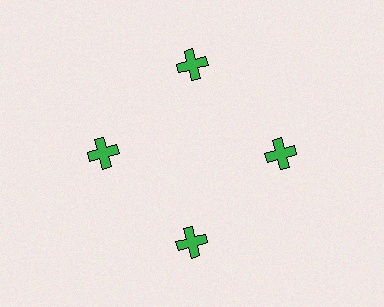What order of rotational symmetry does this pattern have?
This pattern has 4-fold rotational symmetry.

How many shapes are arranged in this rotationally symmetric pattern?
There are 4 shapes, arranged in 4 groups of 1.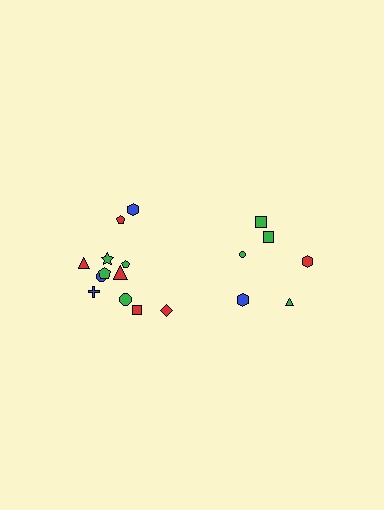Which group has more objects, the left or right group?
The left group.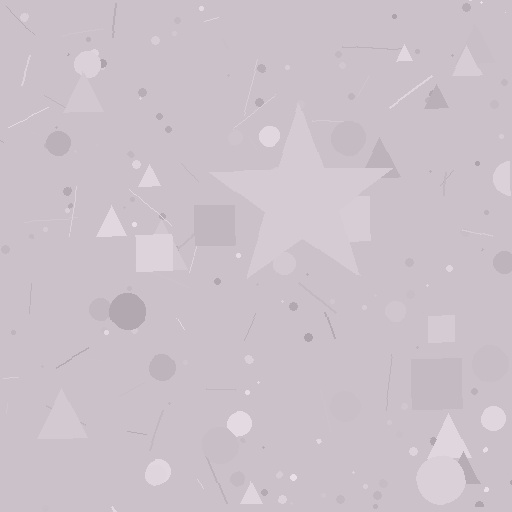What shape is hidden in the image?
A star is hidden in the image.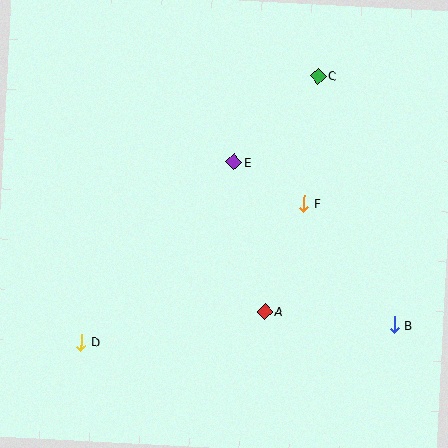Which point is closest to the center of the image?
Point E at (234, 162) is closest to the center.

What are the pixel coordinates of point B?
Point B is at (394, 325).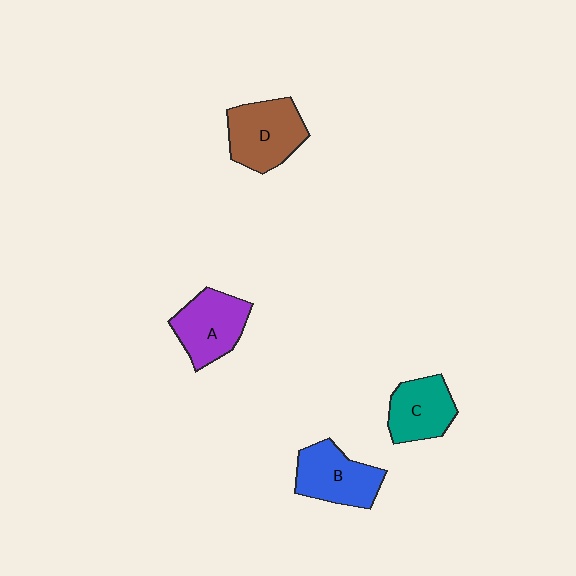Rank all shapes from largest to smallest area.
From largest to smallest: D (brown), A (purple), B (blue), C (teal).